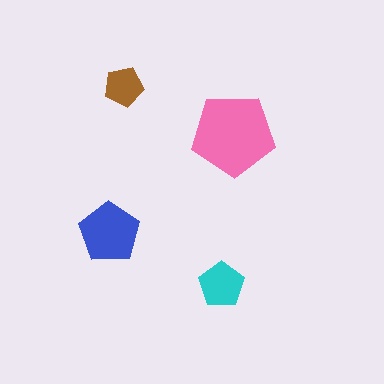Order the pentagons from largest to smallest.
the pink one, the blue one, the cyan one, the brown one.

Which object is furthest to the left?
The blue pentagon is leftmost.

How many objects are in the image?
There are 4 objects in the image.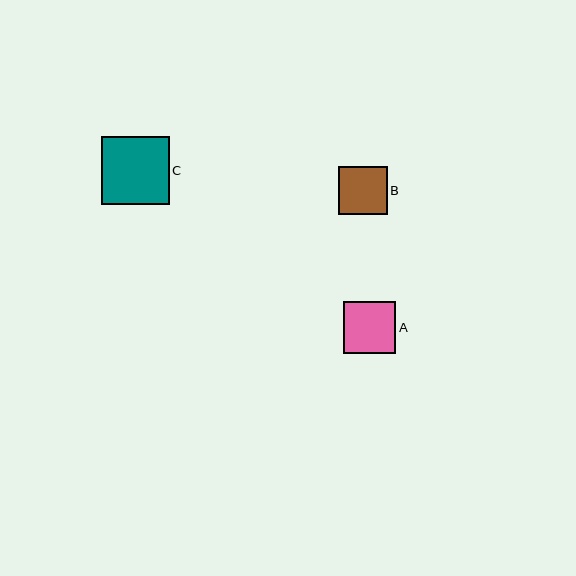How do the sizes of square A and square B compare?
Square A and square B are approximately the same size.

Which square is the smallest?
Square B is the smallest with a size of approximately 49 pixels.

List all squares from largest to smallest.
From largest to smallest: C, A, B.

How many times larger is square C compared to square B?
Square C is approximately 1.4 times the size of square B.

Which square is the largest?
Square C is the largest with a size of approximately 67 pixels.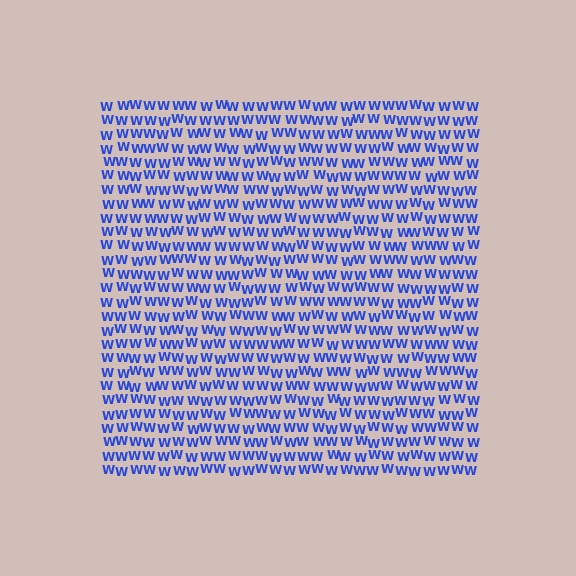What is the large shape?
The large shape is a square.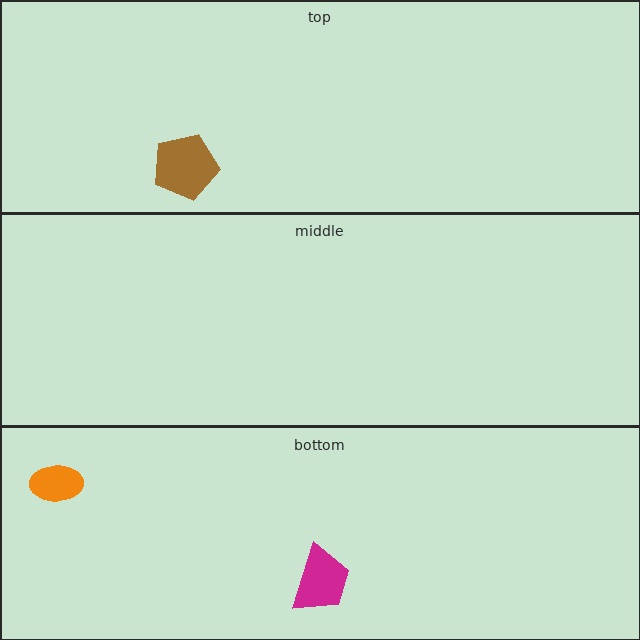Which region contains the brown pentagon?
The top region.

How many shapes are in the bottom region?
2.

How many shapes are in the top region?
1.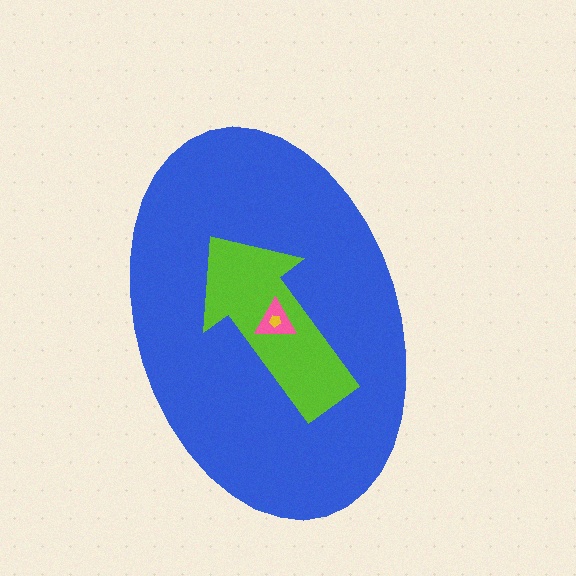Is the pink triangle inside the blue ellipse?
Yes.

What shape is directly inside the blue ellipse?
The lime arrow.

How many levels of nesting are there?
4.